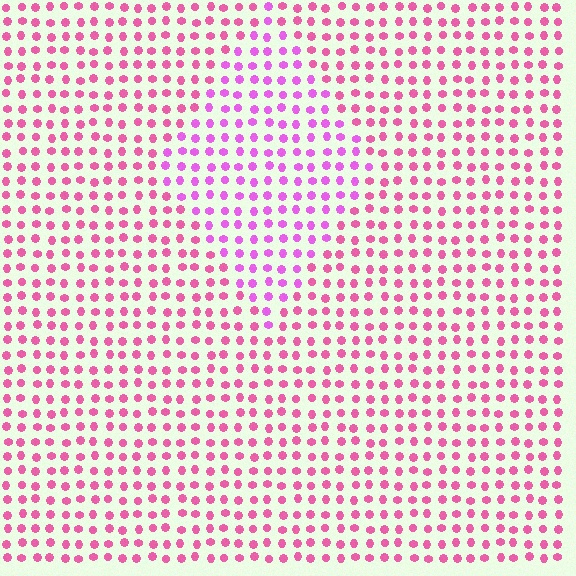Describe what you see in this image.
The image is filled with small pink elements in a uniform arrangement. A diamond-shaped region is visible where the elements are tinted to a slightly different hue, forming a subtle color boundary.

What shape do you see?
I see a diamond.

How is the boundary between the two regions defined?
The boundary is defined purely by a slight shift in hue (about 30 degrees). Spacing, size, and orientation are identical on both sides.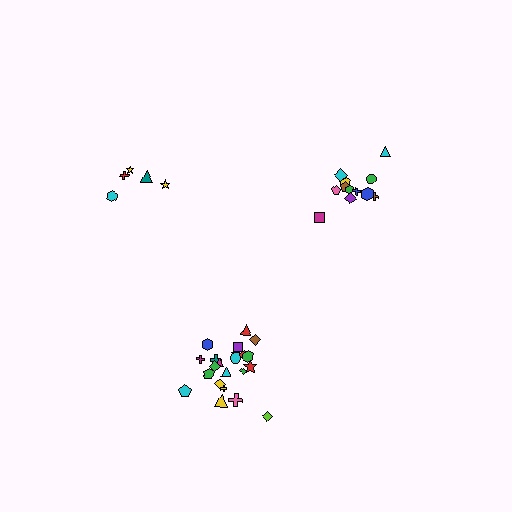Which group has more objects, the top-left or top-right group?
The top-right group.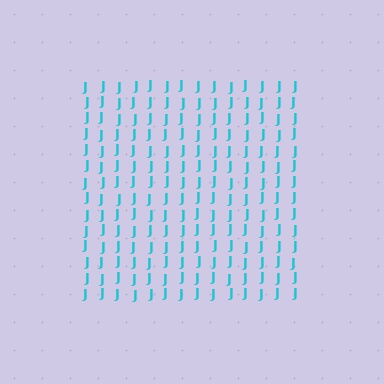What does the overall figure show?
The overall figure shows a square.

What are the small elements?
The small elements are letter J's.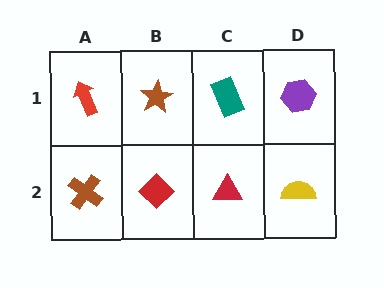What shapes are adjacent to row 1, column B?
A red diamond (row 2, column B), a red arrow (row 1, column A), a teal rectangle (row 1, column C).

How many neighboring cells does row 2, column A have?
2.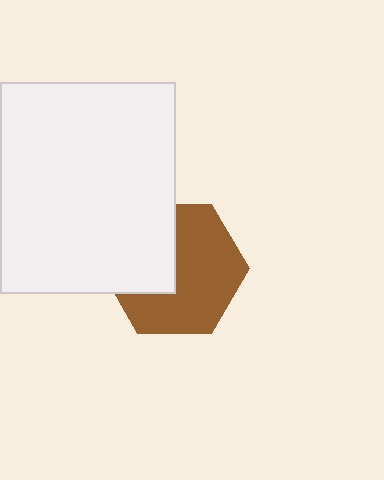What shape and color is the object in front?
The object in front is a white rectangle.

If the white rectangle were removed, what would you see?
You would see the complete brown hexagon.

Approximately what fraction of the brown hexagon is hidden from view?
Roughly 37% of the brown hexagon is hidden behind the white rectangle.